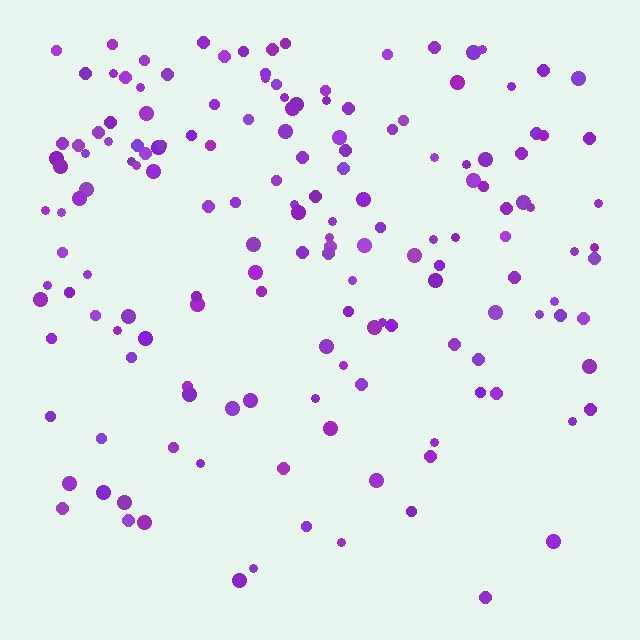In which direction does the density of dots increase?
From bottom to top, with the top side densest.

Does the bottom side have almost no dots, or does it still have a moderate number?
Still a moderate number, just noticeably fewer than the top.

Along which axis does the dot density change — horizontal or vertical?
Vertical.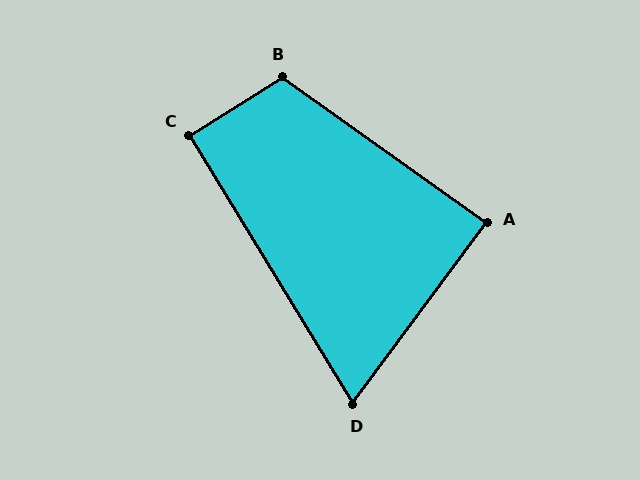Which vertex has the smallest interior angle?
D, at approximately 68 degrees.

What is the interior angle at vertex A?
Approximately 89 degrees (approximately right).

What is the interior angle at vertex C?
Approximately 91 degrees (approximately right).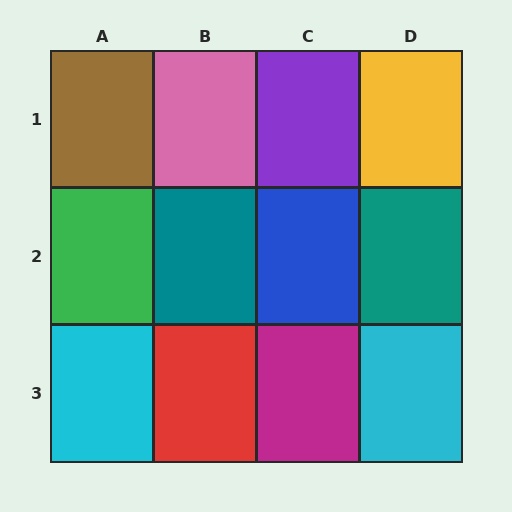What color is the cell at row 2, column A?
Green.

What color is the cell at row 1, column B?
Pink.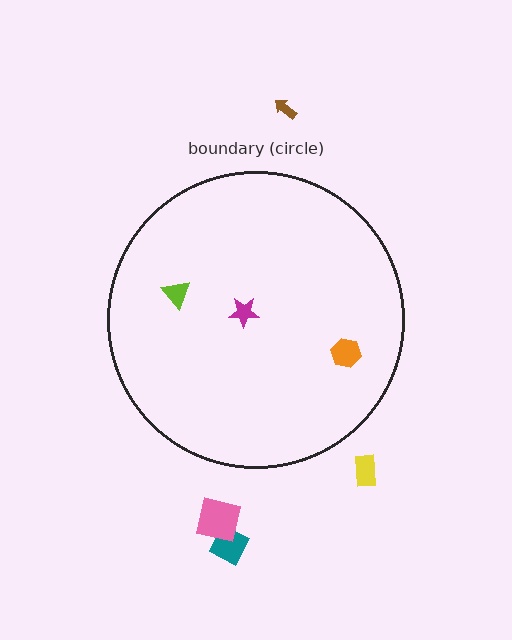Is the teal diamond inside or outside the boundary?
Outside.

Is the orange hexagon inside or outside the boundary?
Inside.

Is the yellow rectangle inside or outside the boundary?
Outside.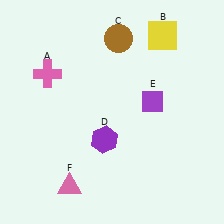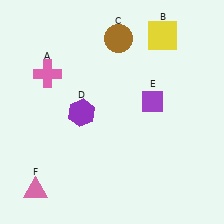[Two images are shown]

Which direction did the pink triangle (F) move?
The pink triangle (F) moved left.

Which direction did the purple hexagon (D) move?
The purple hexagon (D) moved up.